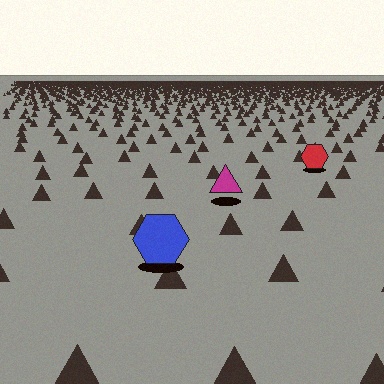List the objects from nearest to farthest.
From nearest to farthest: the blue hexagon, the magenta triangle, the red hexagon.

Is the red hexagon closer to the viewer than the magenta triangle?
No. The magenta triangle is closer — you can tell from the texture gradient: the ground texture is coarser near it.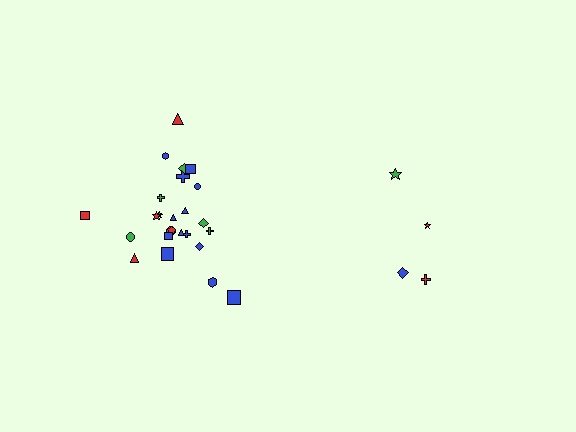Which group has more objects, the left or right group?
The left group.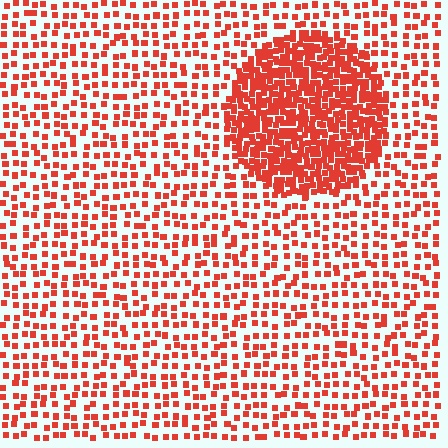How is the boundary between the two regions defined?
The boundary is defined by a change in element density (approximately 2.7x ratio). All elements are the same color, size, and shape.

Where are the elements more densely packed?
The elements are more densely packed inside the circle boundary.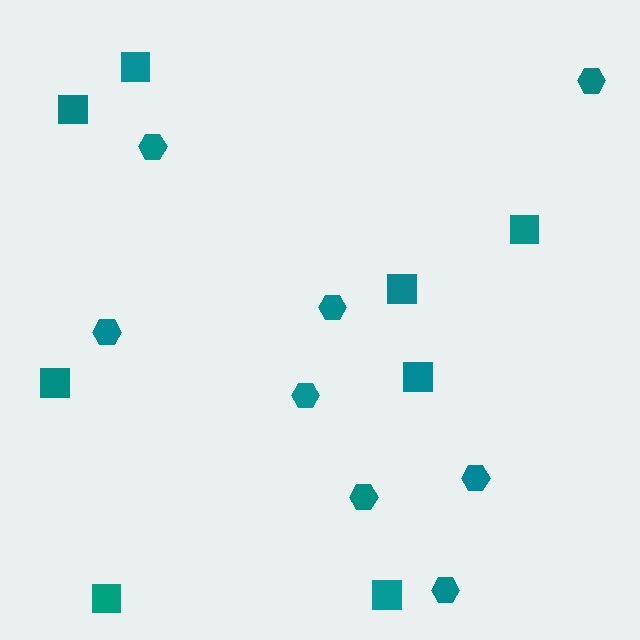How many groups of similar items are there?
There are 2 groups: one group of squares (8) and one group of hexagons (8).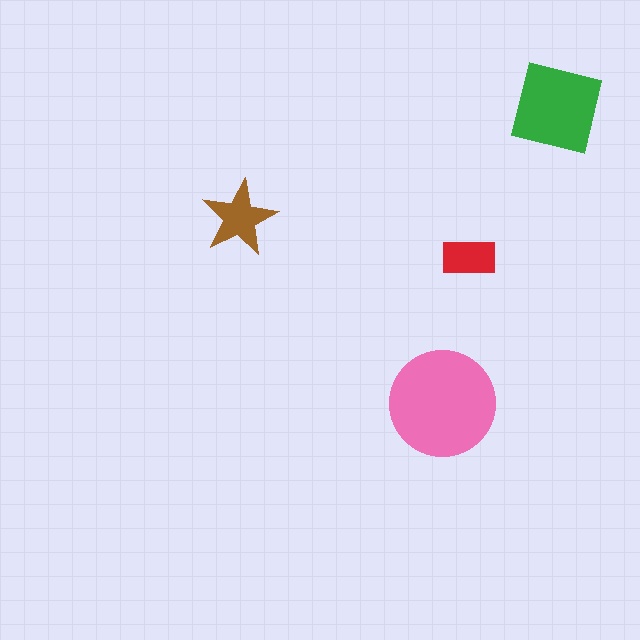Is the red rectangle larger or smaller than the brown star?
Smaller.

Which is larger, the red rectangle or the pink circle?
The pink circle.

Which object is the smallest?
The red rectangle.